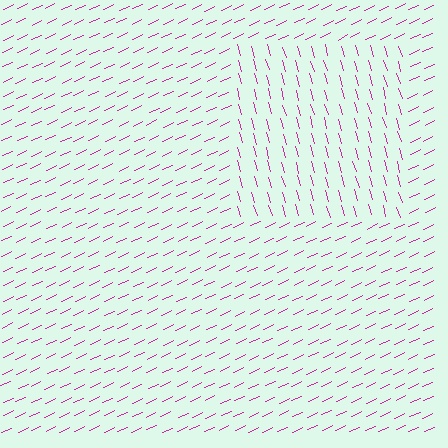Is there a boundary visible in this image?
Yes, there is a texture boundary formed by a change in line orientation.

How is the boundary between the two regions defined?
The boundary is defined purely by a change in line orientation (approximately 81 degrees difference). All lines are the same color and thickness.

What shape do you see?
I see a rectangle.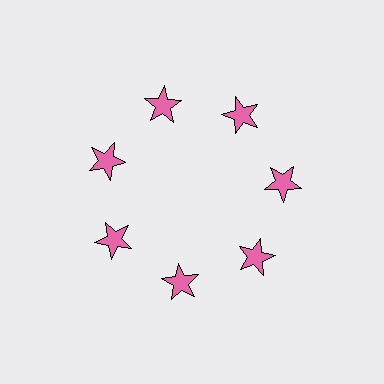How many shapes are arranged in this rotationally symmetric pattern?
There are 7 shapes, arranged in 7 groups of 1.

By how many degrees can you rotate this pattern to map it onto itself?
The pattern maps onto itself every 51 degrees of rotation.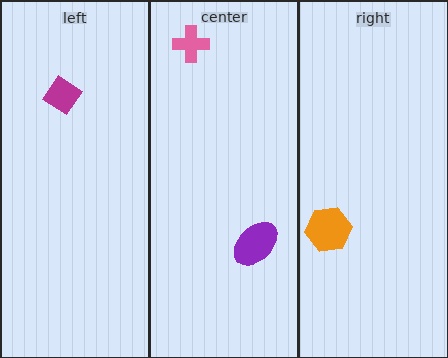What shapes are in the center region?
The purple ellipse, the pink cross.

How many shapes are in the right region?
1.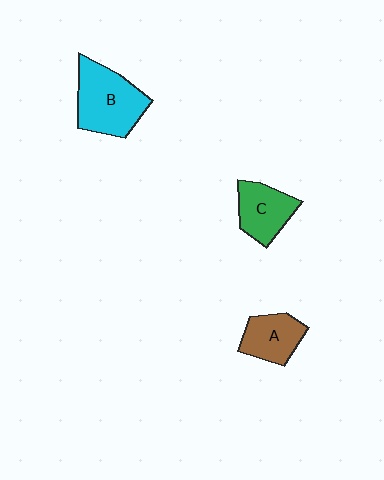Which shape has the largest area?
Shape B (cyan).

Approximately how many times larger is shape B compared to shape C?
Approximately 1.5 times.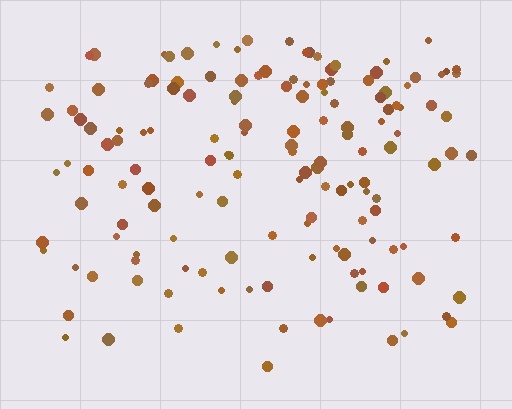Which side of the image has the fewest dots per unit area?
The bottom.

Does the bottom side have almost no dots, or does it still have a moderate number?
Still a moderate number, just noticeably fewer than the top.